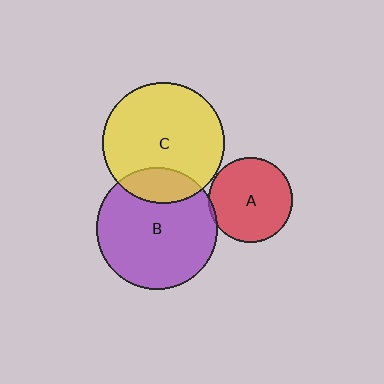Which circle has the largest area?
Circle C (yellow).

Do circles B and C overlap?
Yes.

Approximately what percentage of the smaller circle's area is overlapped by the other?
Approximately 20%.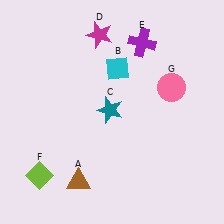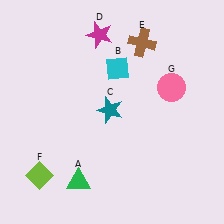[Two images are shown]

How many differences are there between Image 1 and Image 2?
There are 2 differences between the two images.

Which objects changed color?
A changed from brown to green. E changed from purple to brown.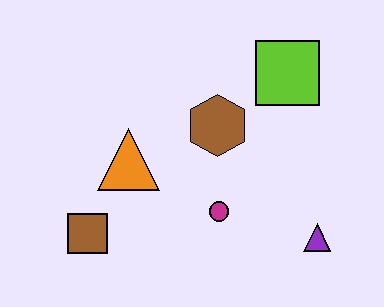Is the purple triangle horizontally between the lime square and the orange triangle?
No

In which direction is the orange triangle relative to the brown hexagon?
The orange triangle is to the left of the brown hexagon.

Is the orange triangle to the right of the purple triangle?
No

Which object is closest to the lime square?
The brown hexagon is closest to the lime square.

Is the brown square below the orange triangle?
Yes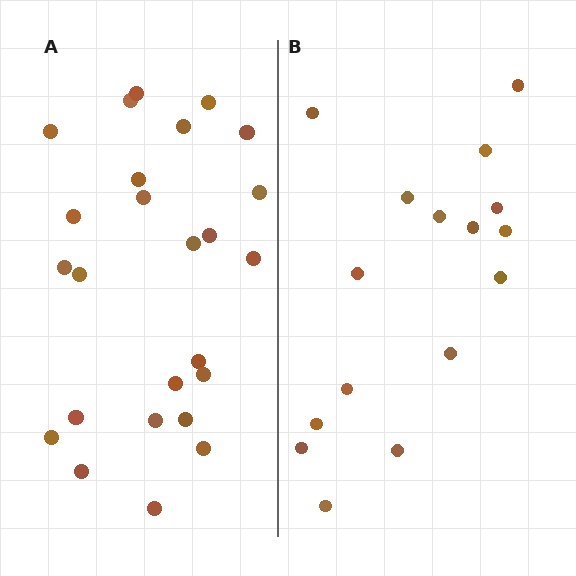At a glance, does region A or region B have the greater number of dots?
Region A (the left region) has more dots.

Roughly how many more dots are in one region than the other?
Region A has roughly 8 or so more dots than region B.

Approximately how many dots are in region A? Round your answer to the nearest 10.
About 20 dots. (The exact count is 25, which rounds to 20.)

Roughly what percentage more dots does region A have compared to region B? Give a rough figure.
About 55% more.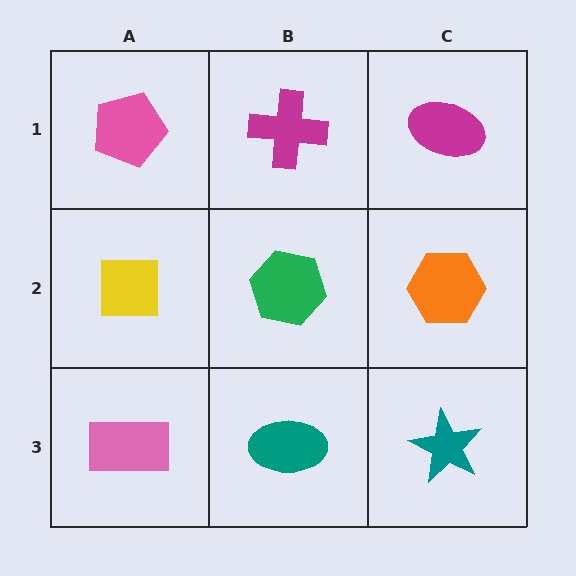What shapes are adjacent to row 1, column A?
A yellow square (row 2, column A), a magenta cross (row 1, column B).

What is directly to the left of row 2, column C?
A green hexagon.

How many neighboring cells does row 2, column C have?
3.